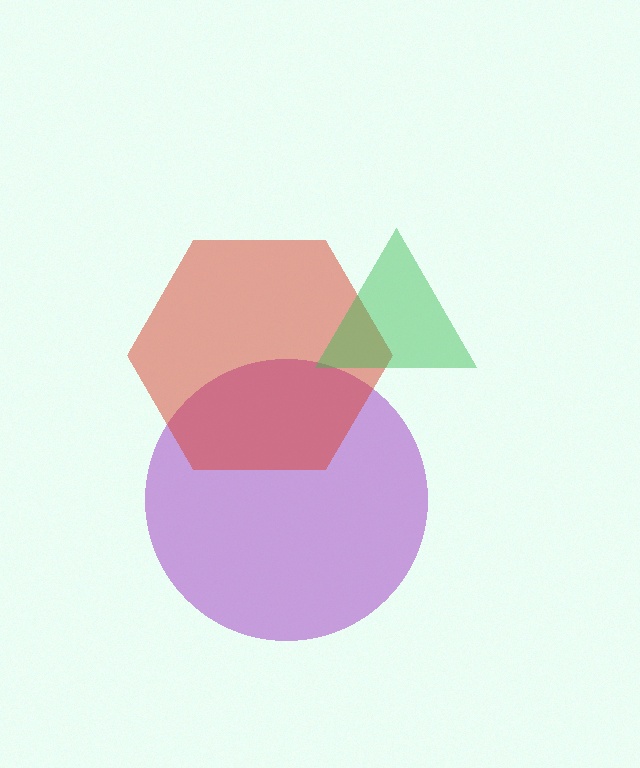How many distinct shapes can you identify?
There are 3 distinct shapes: a purple circle, a red hexagon, a green triangle.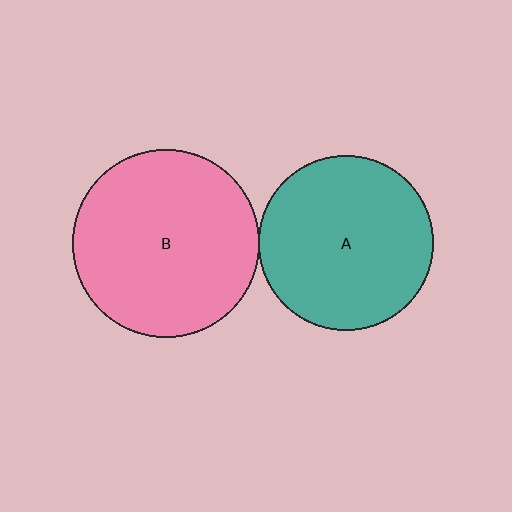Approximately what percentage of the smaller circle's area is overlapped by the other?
Approximately 5%.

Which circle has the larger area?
Circle B (pink).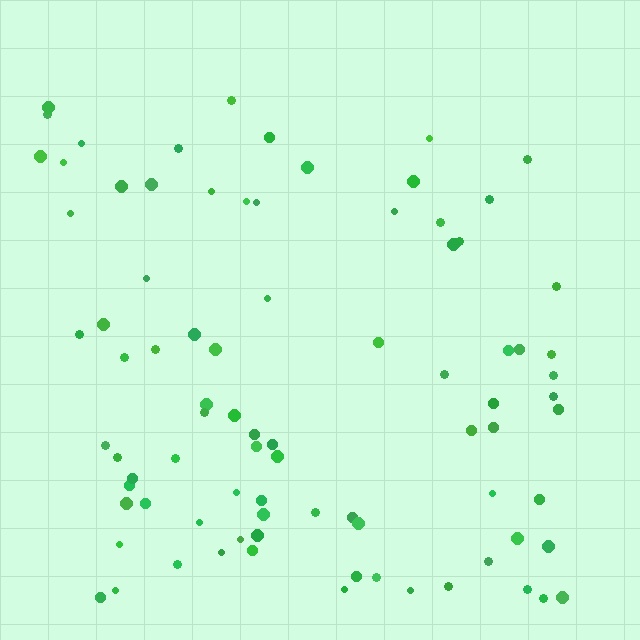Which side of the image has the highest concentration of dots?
The bottom.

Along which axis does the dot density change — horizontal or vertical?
Vertical.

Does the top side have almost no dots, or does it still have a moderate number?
Still a moderate number, just noticeably fewer than the bottom.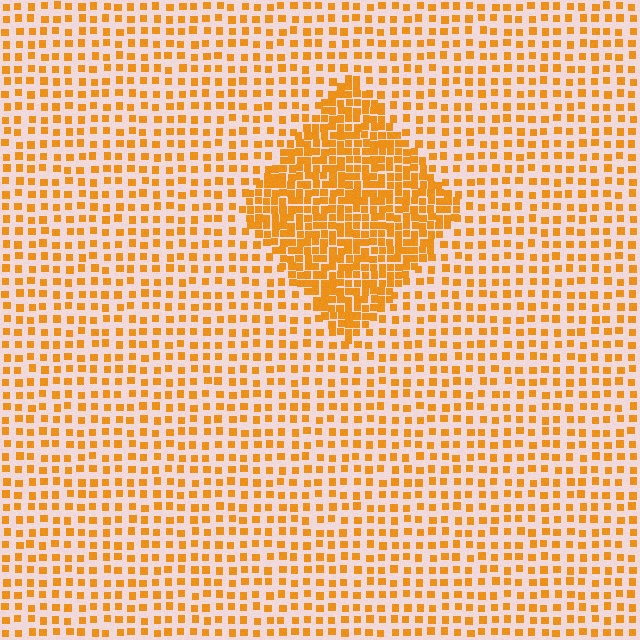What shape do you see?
I see a diamond.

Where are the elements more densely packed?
The elements are more densely packed inside the diamond boundary.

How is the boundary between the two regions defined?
The boundary is defined by a change in element density (approximately 2.3x ratio). All elements are the same color, size, and shape.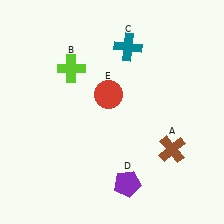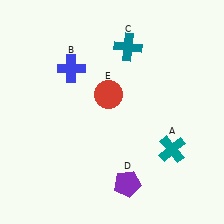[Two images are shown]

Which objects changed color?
A changed from brown to teal. B changed from lime to blue.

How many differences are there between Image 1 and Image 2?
There are 2 differences between the two images.